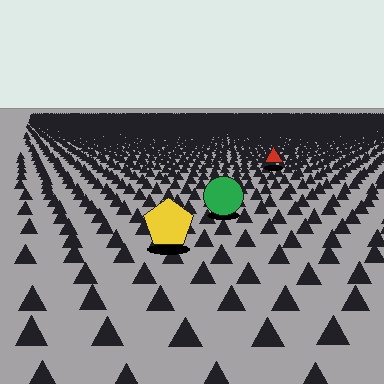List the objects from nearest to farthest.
From nearest to farthest: the yellow pentagon, the green circle, the red triangle.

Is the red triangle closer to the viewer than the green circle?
No. The green circle is closer — you can tell from the texture gradient: the ground texture is coarser near it.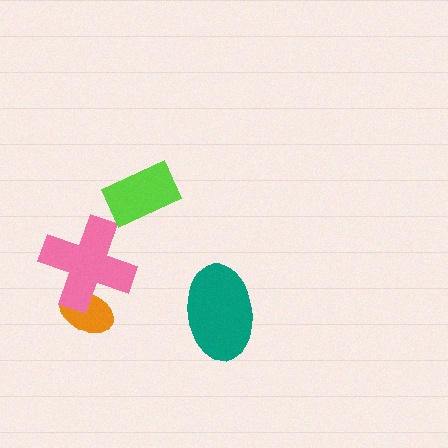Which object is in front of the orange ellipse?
The pink cross is in front of the orange ellipse.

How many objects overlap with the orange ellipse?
1 object overlaps with the orange ellipse.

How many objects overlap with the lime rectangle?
0 objects overlap with the lime rectangle.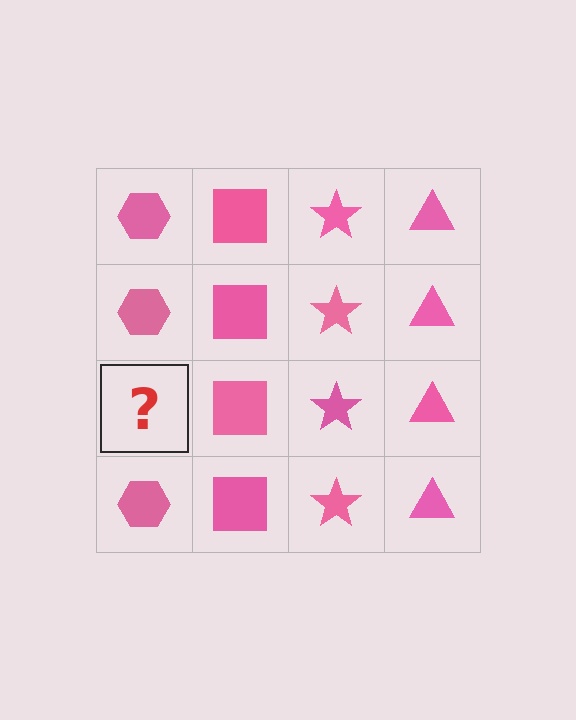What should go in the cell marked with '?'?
The missing cell should contain a pink hexagon.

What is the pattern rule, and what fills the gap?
The rule is that each column has a consistent shape. The gap should be filled with a pink hexagon.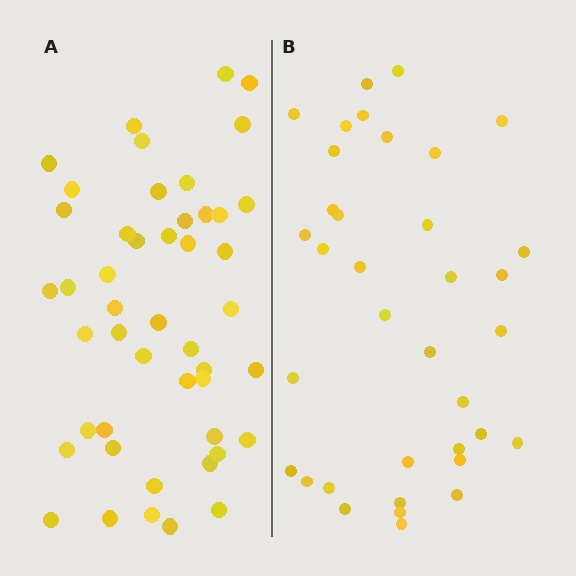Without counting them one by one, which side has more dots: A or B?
Region A (the left region) has more dots.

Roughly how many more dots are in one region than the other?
Region A has roughly 12 or so more dots than region B.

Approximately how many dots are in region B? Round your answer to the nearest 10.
About 40 dots. (The exact count is 36, which rounds to 40.)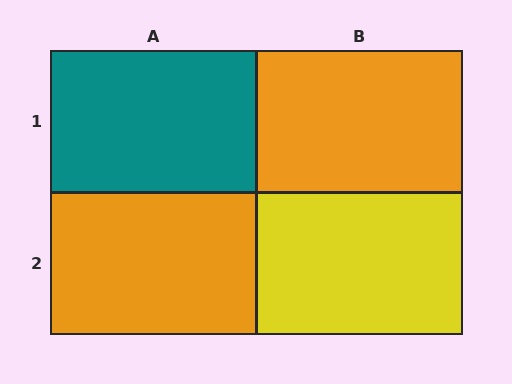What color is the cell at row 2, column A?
Orange.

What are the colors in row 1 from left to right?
Teal, orange.